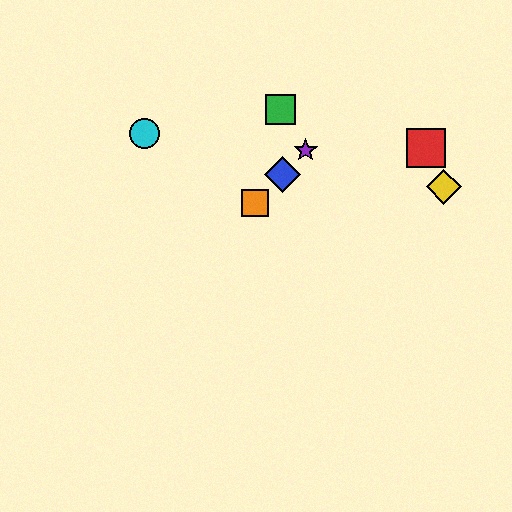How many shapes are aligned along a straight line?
3 shapes (the blue diamond, the purple star, the orange square) are aligned along a straight line.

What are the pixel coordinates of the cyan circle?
The cyan circle is at (144, 134).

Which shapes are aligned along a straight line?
The blue diamond, the purple star, the orange square are aligned along a straight line.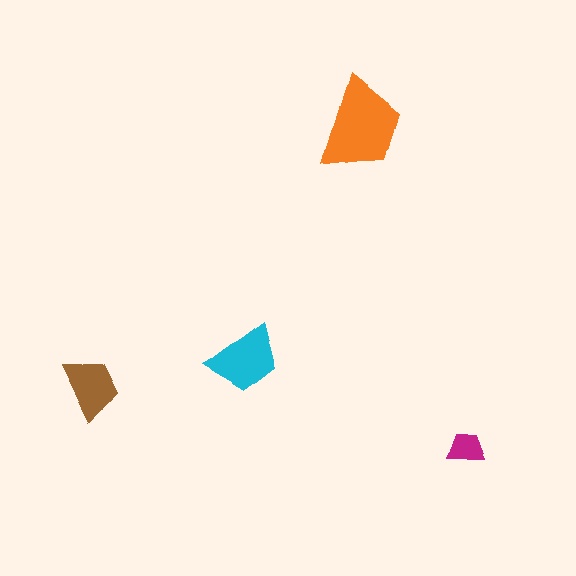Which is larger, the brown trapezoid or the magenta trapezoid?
The brown one.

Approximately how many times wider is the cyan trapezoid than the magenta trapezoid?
About 2 times wider.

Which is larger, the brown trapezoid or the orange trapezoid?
The orange one.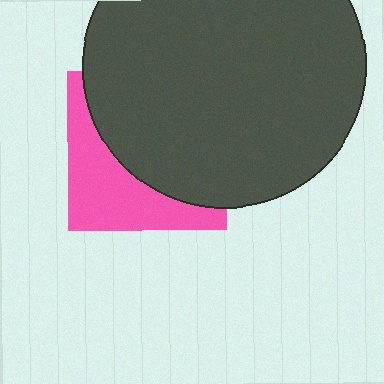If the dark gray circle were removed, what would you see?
You would see the complete pink square.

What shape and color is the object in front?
The object in front is a dark gray circle.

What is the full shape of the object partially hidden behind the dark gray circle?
The partially hidden object is a pink square.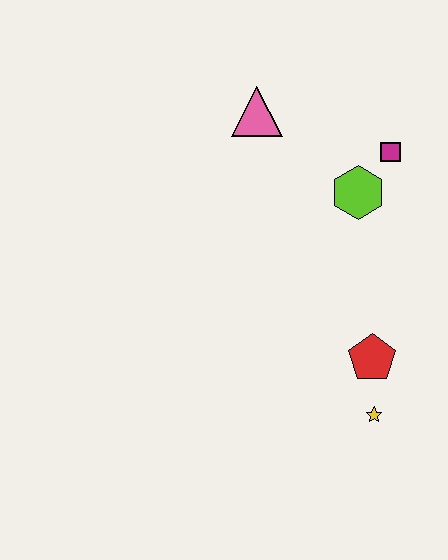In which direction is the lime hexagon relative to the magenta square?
The lime hexagon is below the magenta square.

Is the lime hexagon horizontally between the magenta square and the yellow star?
No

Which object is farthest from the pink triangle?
The yellow star is farthest from the pink triangle.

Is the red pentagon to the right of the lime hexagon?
Yes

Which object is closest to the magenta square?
The lime hexagon is closest to the magenta square.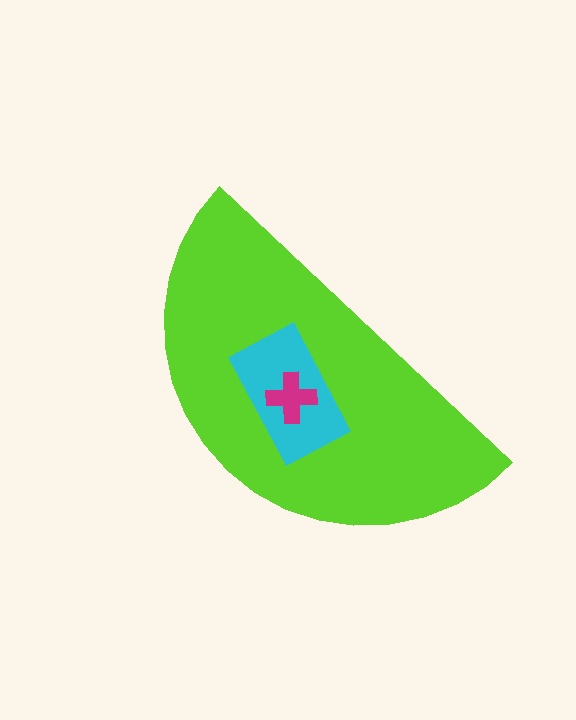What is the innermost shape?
The magenta cross.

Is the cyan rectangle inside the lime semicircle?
Yes.